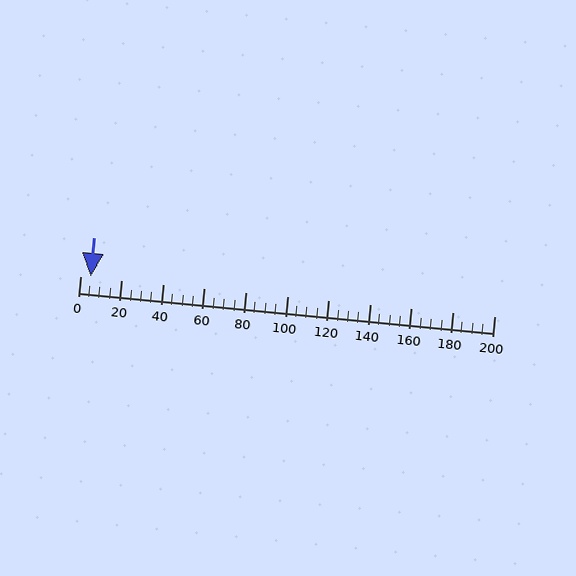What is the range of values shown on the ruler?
The ruler shows values from 0 to 200.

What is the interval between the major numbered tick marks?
The major tick marks are spaced 20 units apart.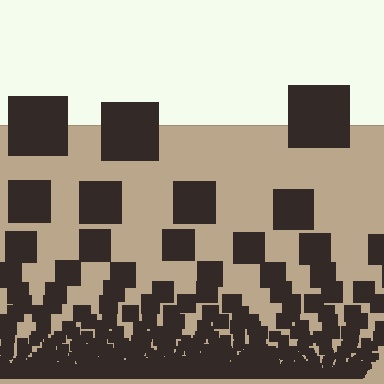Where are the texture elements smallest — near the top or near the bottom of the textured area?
Near the bottom.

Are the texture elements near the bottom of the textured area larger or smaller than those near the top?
Smaller. The gradient is inverted — elements near the bottom are smaller and denser.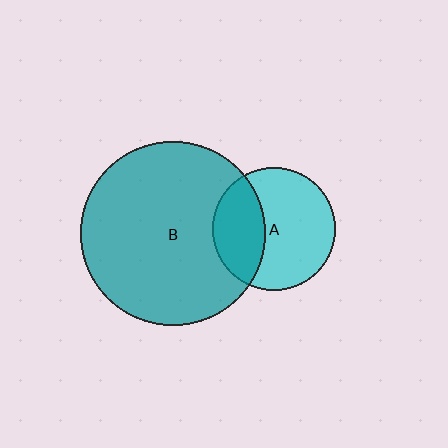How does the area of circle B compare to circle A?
Approximately 2.3 times.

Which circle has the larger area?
Circle B (teal).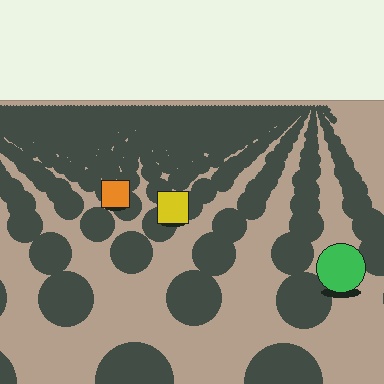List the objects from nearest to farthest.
From nearest to farthest: the green circle, the yellow square, the orange square.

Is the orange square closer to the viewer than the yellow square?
No. The yellow square is closer — you can tell from the texture gradient: the ground texture is coarser near it.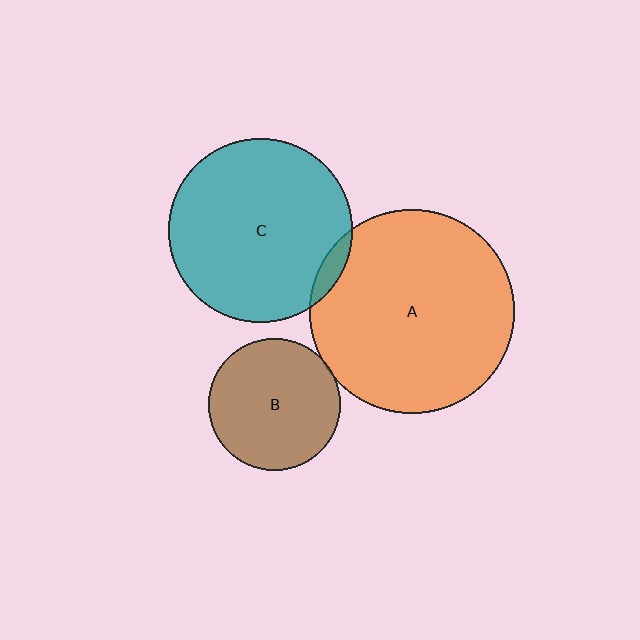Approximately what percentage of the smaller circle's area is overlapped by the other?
Approximately 5%.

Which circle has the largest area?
Circle A (orange).